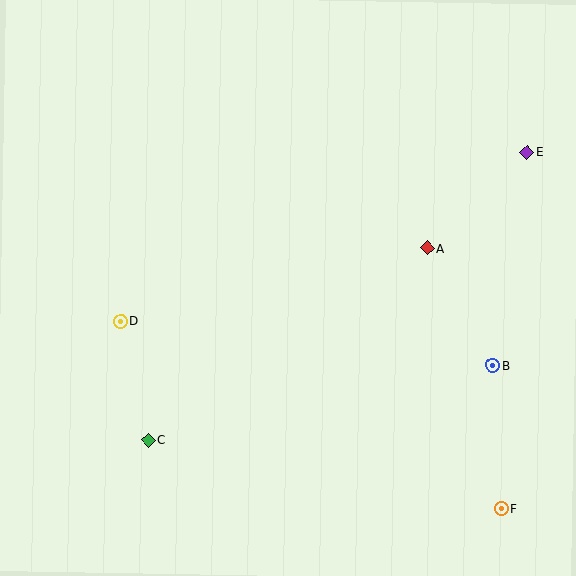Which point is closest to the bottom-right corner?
Point F is closest to the bottom-right corner.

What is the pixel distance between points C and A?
The distance between C and A is 338 pixels.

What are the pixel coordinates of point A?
Point A is at (427, 248).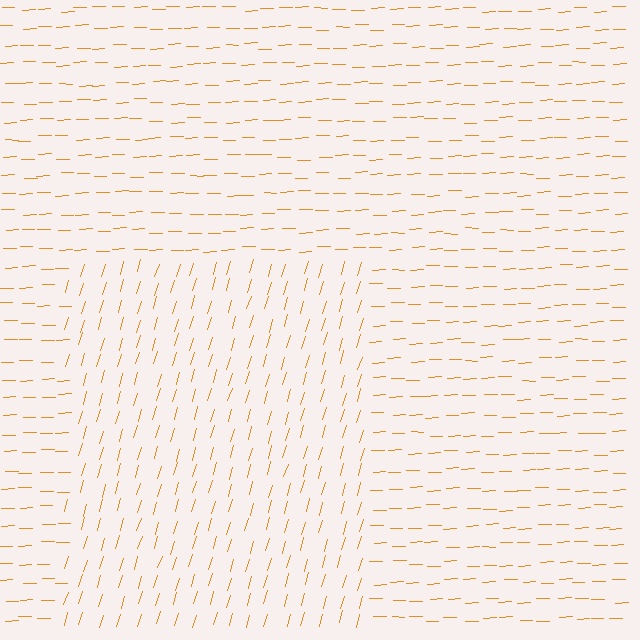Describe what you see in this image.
The image is filled with small orange line segments. A rectangle region in the image has lines oriented differently from the surrounding lines, creating a visible texture boundary.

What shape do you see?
I see a rectangle.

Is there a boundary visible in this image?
Yes, there is a texture boundary formed by a change in line orientation.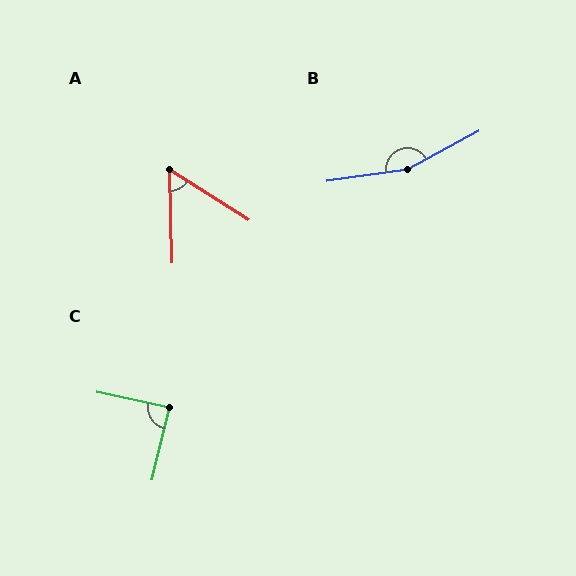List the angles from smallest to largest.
A (56°), C (89°), B (160°).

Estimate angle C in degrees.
Approximately 89 degrees.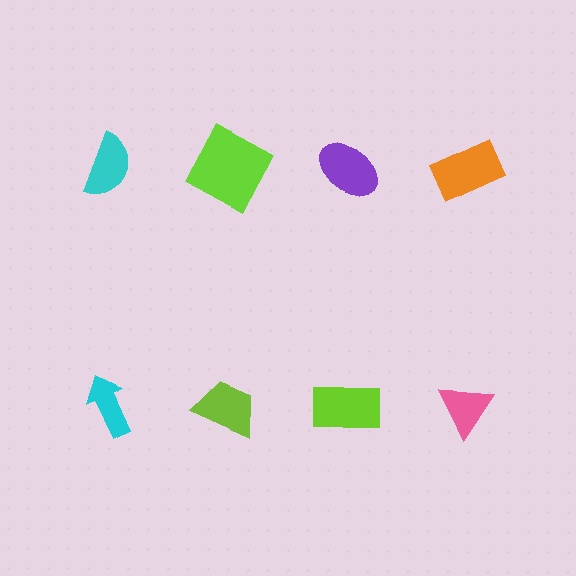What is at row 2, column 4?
A pink triangle.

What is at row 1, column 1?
A cyan semicircle.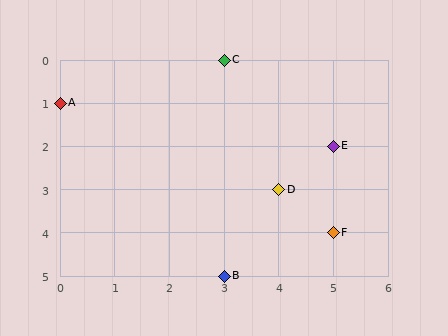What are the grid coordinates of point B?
Point B is at grid coordinates (3, 5).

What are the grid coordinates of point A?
Point A is at grid coordinates (0, 1).